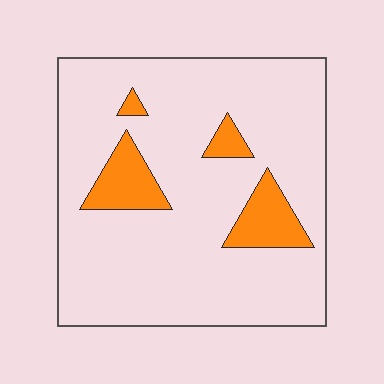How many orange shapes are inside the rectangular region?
4.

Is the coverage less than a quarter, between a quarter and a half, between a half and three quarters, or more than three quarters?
Less than a quarter.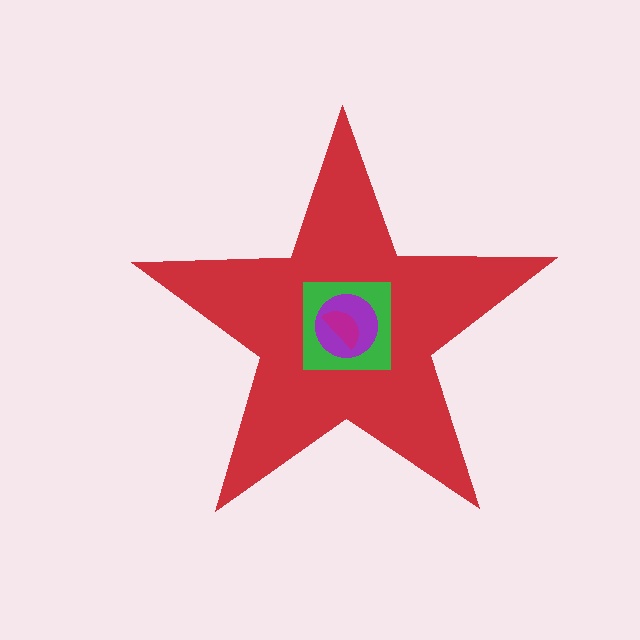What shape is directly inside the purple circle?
The magenta semicircle.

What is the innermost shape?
The magenta semicircle.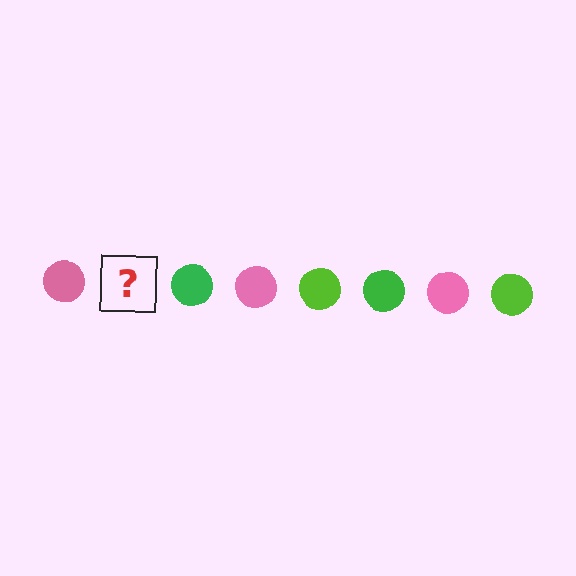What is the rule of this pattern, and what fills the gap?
The rule is that the pattern cycles through pink, lime, green circles. The gap should be filled with a lime circle.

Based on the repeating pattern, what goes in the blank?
The blank should be a lime circle.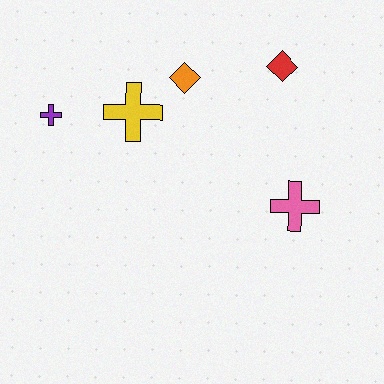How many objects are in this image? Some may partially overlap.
There are 5 objects.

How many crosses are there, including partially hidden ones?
There are 3 crosses.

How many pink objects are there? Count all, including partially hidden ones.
There is 1 pink object.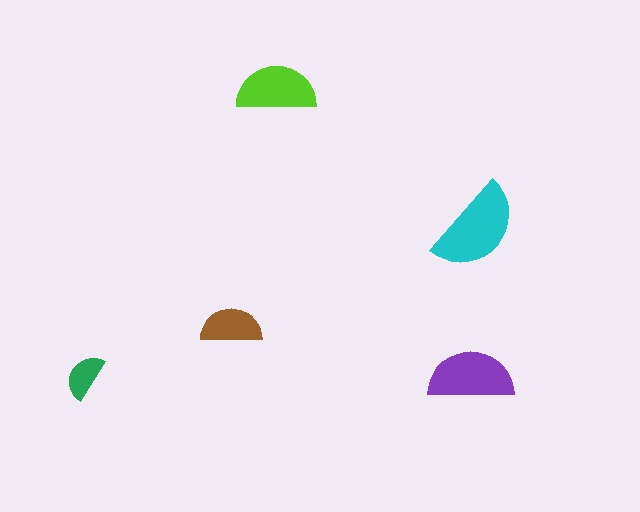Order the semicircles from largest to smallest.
the cyan one, the purple one, the lime one, the brown one, the green one.